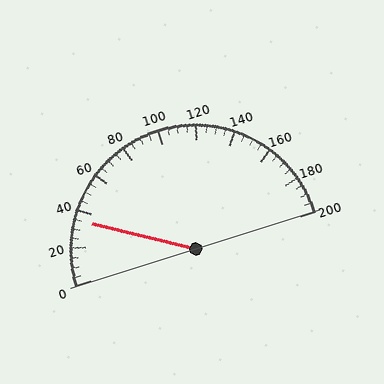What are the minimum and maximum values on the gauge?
The gauge ranges from 0 to 200.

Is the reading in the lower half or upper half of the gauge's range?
The reading is in the lower half of the range (0 to 200).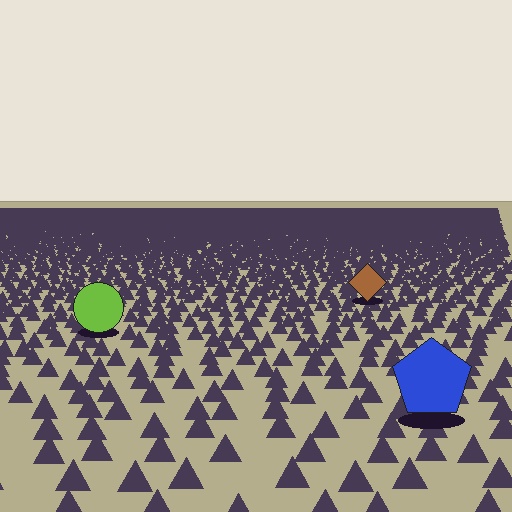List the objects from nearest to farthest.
From nearest to farthest: the blue pentagon, the lime circle, the brown diamond.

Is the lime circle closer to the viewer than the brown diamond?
Yes. The lime circle is closer — you can tell from the texture gradient: the ground texture is coarser near it.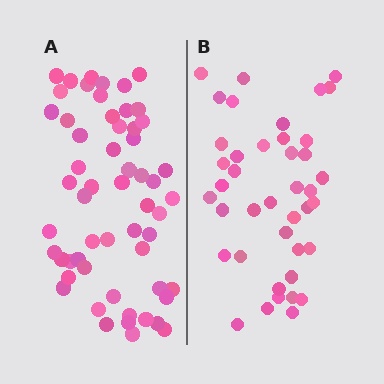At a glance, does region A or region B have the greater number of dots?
Region A (the left region) has more dots.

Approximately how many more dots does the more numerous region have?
Region A has approximately 15 more dots than region B.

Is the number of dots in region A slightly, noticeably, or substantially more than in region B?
Region A has noticeably more, but not dramatically so. The ratio is roughly 1.4 to 1.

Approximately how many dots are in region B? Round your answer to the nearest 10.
About 40 dots. (The exact count is 41, which rounds to 40.)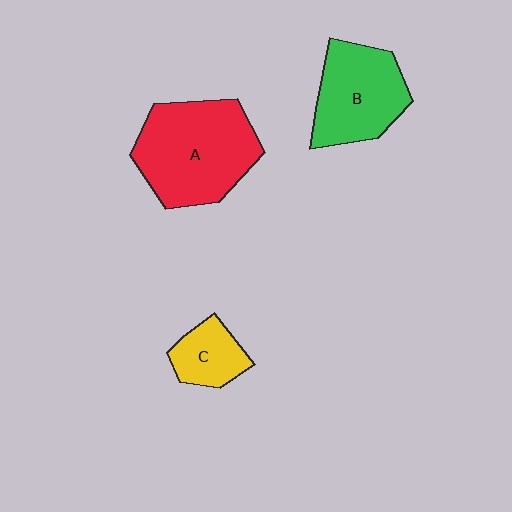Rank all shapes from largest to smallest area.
From largest to smallest: A (red), B (green), C (yellow).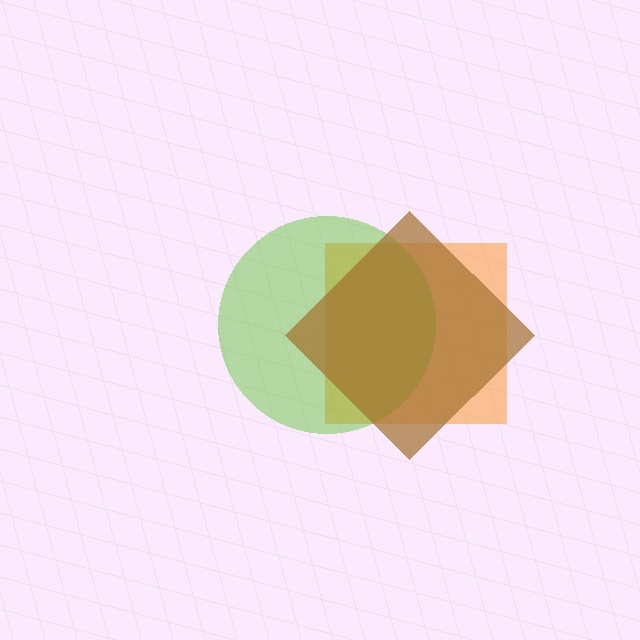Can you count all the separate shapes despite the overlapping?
Yes, there are 3 separate shapes.